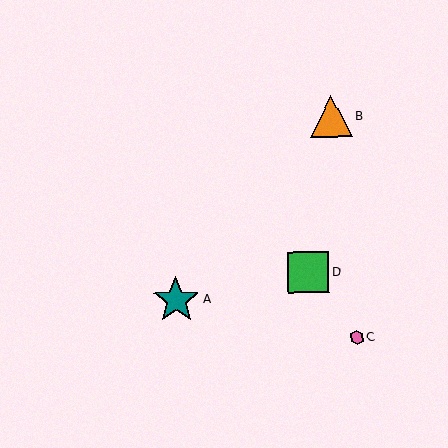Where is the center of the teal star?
The center of the teal star is at (176, 300).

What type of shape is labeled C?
Shape C is a pink hexagon.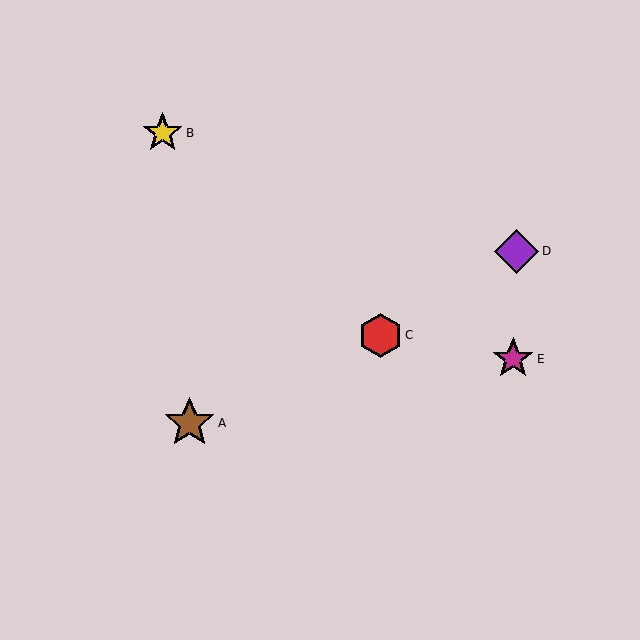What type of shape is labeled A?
Shape A is a brown star.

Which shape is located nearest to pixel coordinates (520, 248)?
The purple diamond (labeled D) at (517, 251) is nearest to that location.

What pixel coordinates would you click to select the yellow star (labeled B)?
Click at (163, 133) to select the yellow star B.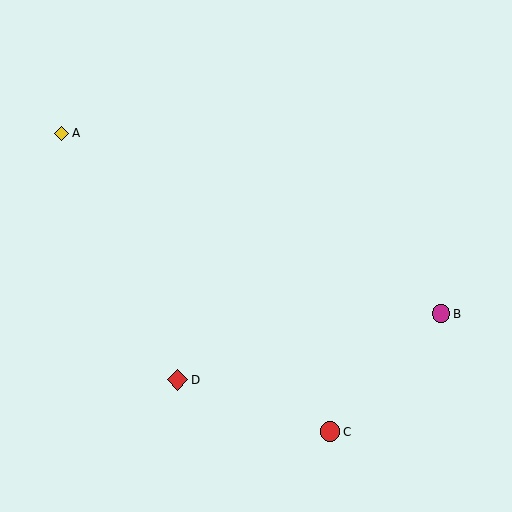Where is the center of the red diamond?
The center of the red diamond is at (177, 380).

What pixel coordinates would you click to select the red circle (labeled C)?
Click at (330, 432) to select the red circle C.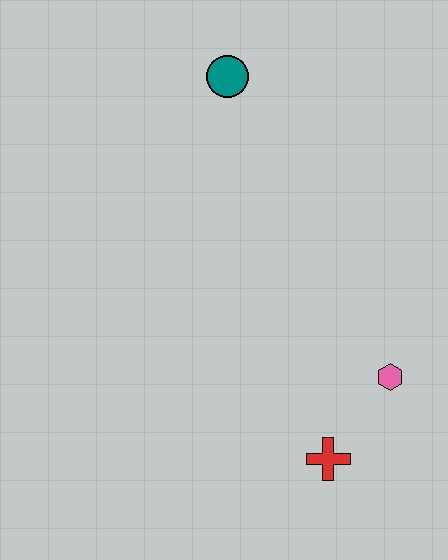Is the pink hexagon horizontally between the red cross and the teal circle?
No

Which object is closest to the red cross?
The pink hexagon is closest to the red cross.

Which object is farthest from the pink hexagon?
The teal circle is farthest from the pink hexagon.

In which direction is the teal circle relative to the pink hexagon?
The teal circle is above the pink hexagon.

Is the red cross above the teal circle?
No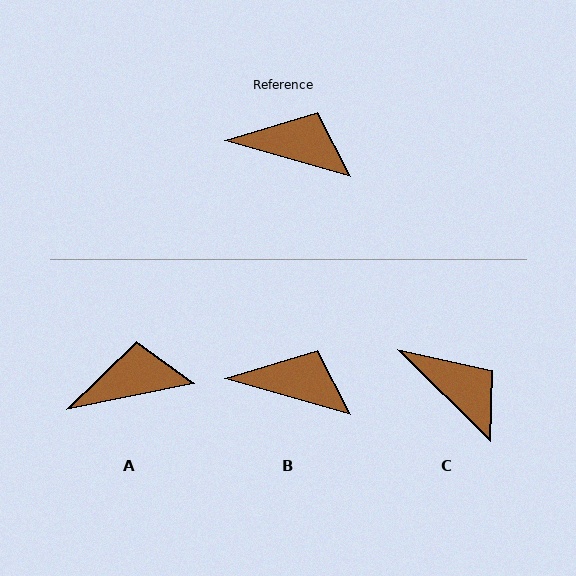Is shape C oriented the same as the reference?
No, it is off by about 29 degrees.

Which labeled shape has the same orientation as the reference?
B.